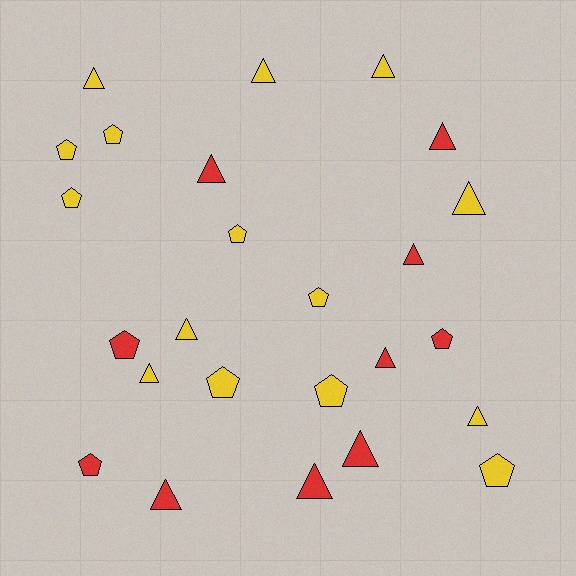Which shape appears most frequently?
Triangle, with 14 objects.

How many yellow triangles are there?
There are 7 yellow triangles.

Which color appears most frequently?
Yellow, with 15 objects.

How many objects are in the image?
There are 25 objects.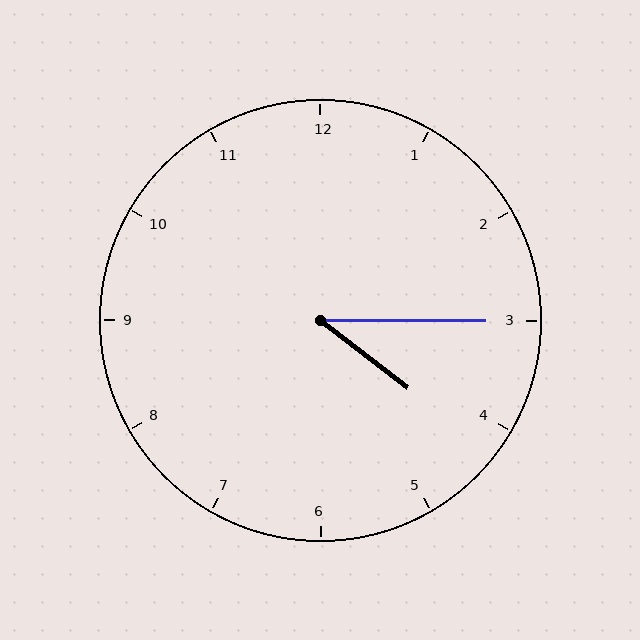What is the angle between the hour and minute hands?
Approximately 38 degrees.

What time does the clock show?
4:15.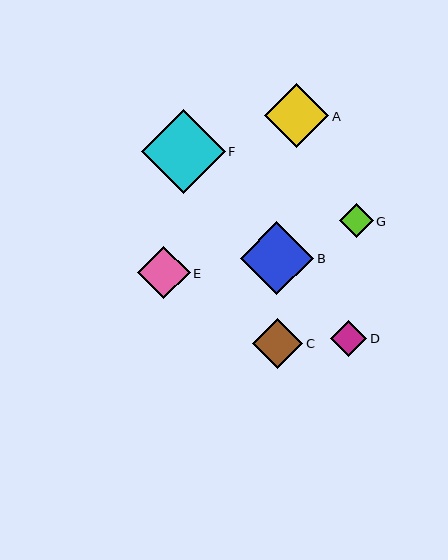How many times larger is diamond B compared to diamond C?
Diamond B is approximately 1.5 times the size of diamond C.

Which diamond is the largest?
Diamond F is the largest with a size of approximately 84 pixels.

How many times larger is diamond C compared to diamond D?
Diamond C is approximately 1.4 times the size of diamond D.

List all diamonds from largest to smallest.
From largest to smallest: F, B, A, E, C, D, G.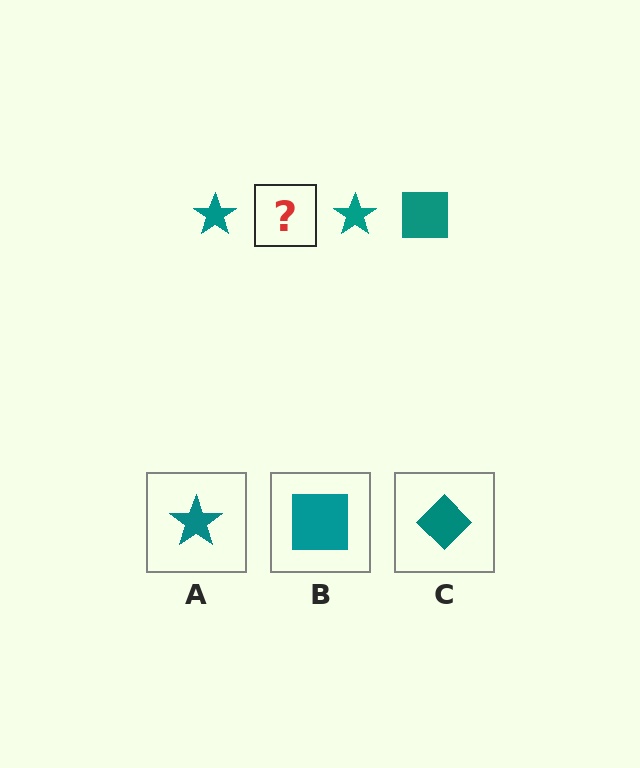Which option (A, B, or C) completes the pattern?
B.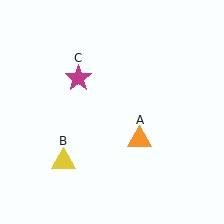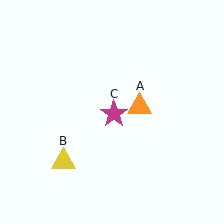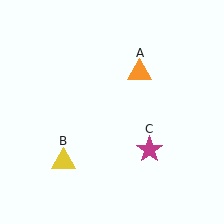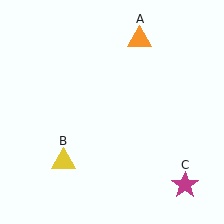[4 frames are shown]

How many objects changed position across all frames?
2 objects changed position: orange triangle (object A), magenta star (object C).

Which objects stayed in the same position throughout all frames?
Yellow triangle (object B) remained stationary.